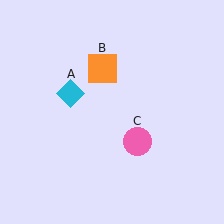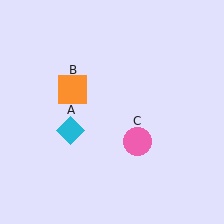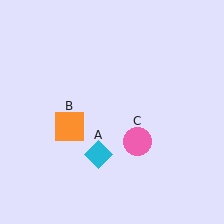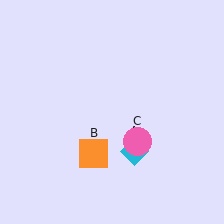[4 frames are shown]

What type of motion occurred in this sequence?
The cyan diamond (object A), orange square (object B) rotated counterclockwise around the center of the scene.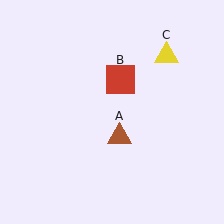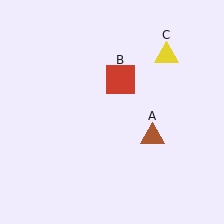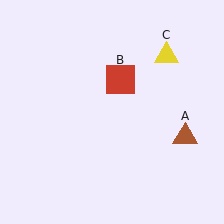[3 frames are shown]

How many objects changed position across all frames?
1 object changed position: brown triangle (object A).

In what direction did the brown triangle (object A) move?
The brown triangle (object A) moved right.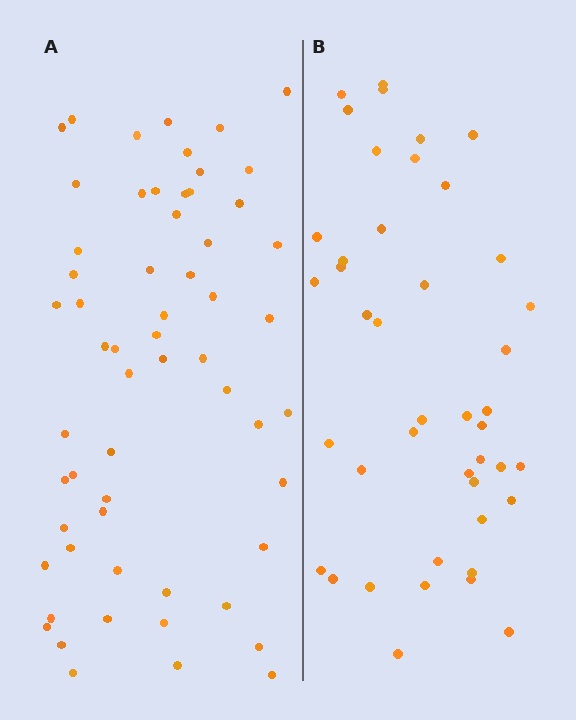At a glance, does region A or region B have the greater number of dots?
Region A (the left region) has more dots.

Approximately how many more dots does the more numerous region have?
Region A has approximately 15 more dots than region B.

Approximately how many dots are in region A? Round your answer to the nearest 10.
About 60 dots. (The exact count is 59, which rounds to 60.)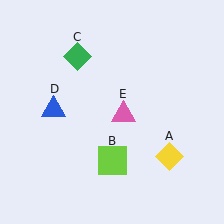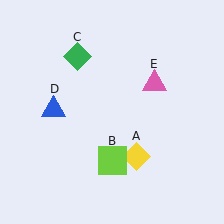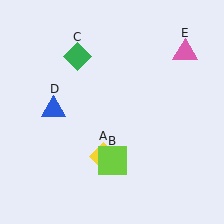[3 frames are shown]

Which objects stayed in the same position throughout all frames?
Lime square (object B) and green diamond (object C) and blue triangle (object D) remained stationary.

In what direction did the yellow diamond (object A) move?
The yellow diamond (object A) moved left.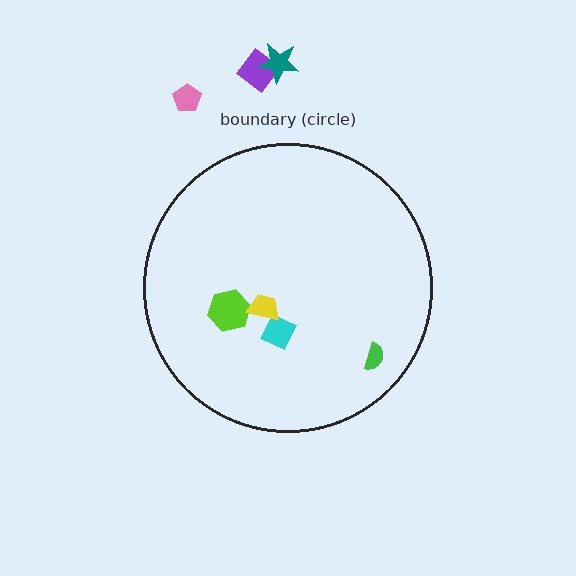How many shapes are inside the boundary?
4 inside, 3 outside.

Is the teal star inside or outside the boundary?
Outside.